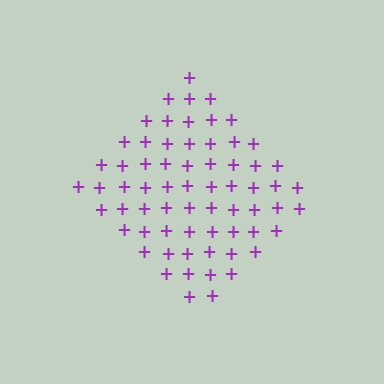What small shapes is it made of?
It is made of small plus signs.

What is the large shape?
The large shape is a diamond.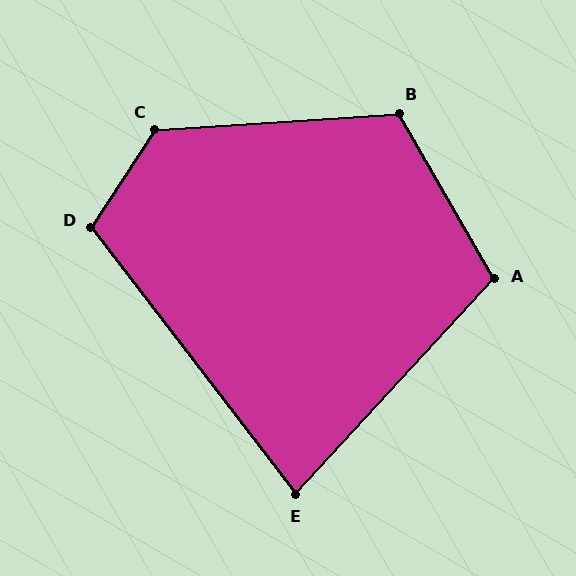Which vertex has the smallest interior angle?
E, at approximately 80 degrees.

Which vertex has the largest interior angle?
C, at approximately 127 degrees.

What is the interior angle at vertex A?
Approximately 107 degrees (obtuse).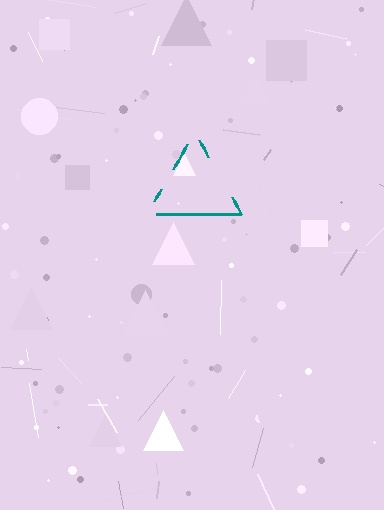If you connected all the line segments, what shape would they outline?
They would outline a triangle.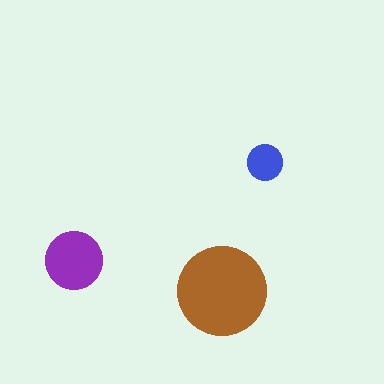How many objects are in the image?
There are 3 objects in the image.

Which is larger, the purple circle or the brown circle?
The brown one.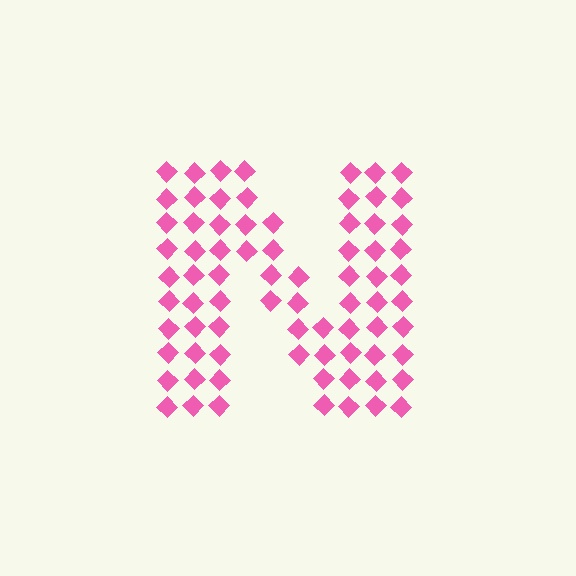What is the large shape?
The large shape is the letter N.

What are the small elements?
The small elements are diamonds.